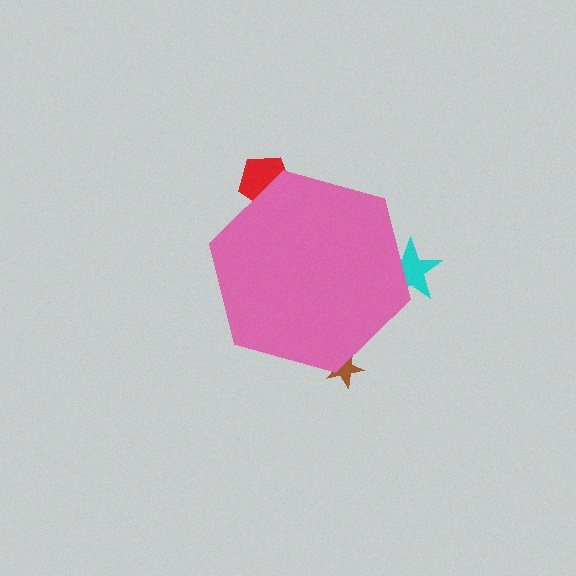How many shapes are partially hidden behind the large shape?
3 shapes are partially hidden.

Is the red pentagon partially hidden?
Yes, the red pentagon is partially hidden behind the pink hexagon.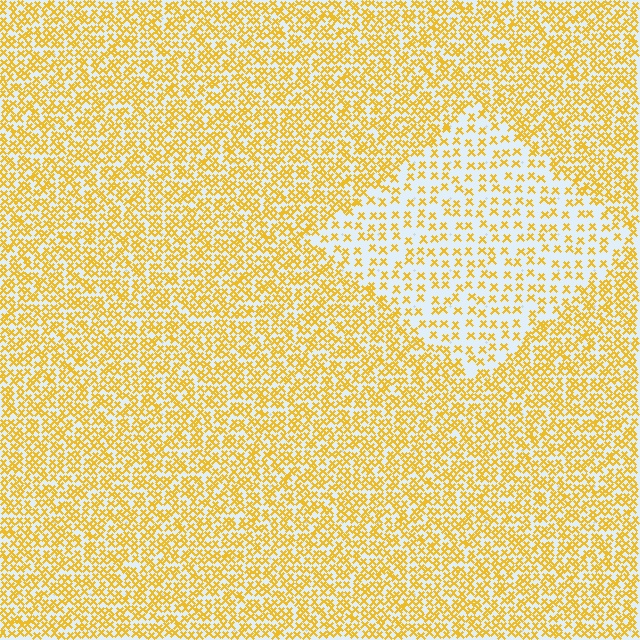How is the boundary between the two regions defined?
The boundary is defined by a change in element density (approximately 2.2x ratio). All elements are the same color, size, and shape.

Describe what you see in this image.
The image contains small yellow elements arranged at two different densities. A diamond-shaped region is visible where the elements are less densely packed than the surrounding area.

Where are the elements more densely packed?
The elements are more densely packed outside the diamond boundary.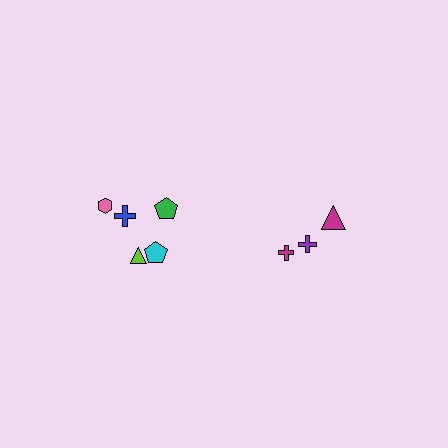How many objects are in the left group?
There are 5 objects.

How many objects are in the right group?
There are 3 objects.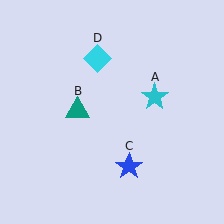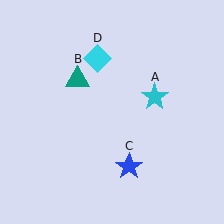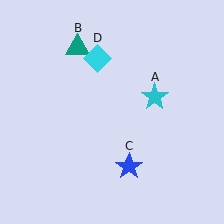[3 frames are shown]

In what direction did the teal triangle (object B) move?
The teal triangle (object B) moved up.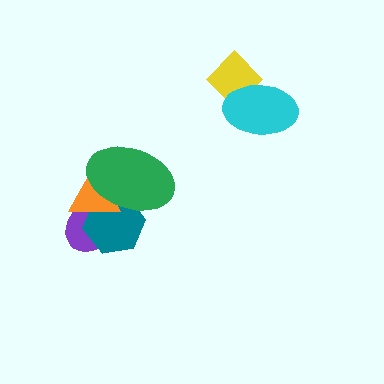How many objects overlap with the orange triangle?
3 objects overlap with the orange triangle.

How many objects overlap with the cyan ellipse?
1 object overlaps with the cyan ellipse.